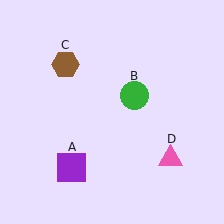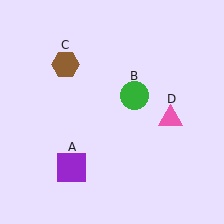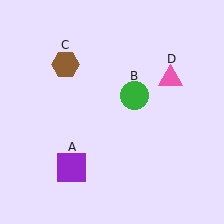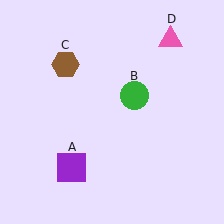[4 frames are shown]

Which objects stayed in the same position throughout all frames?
Purple square (object A) and green circle (object B) and brown hexagon (object C) remained stationary.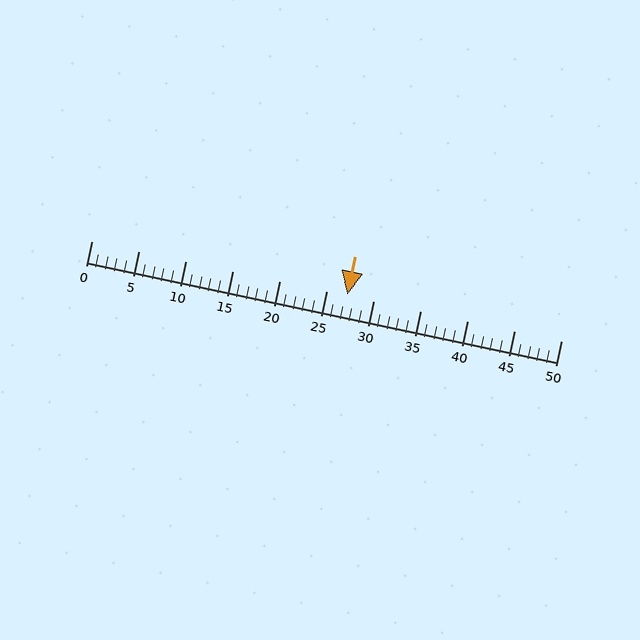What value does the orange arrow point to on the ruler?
The orange arrow points to approximately 27.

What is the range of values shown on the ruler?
The ruler shows values from 0 to 50.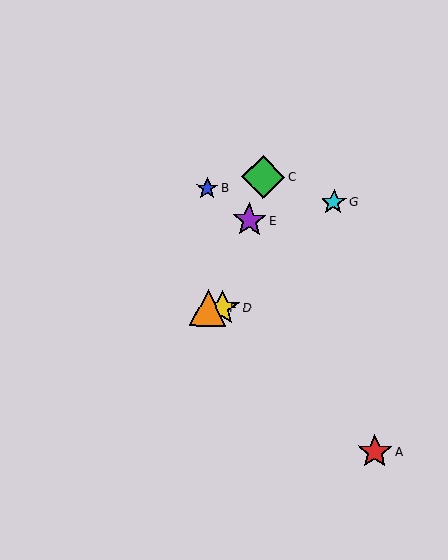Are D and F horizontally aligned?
Yes, both are at y≈308.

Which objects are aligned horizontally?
Objects D, F are aligned horizontally.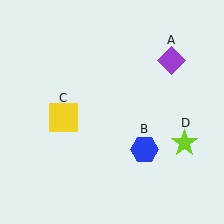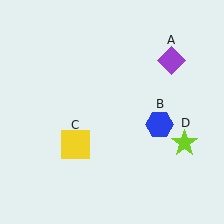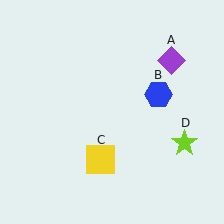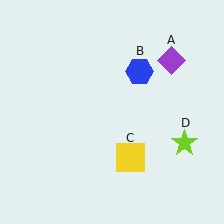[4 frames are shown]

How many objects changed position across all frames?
2 objects changed position: blue hexagon (object B), yellow square (object C).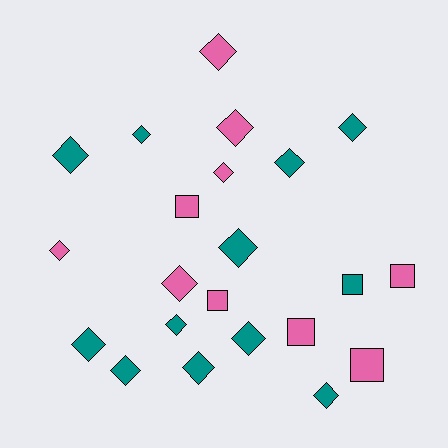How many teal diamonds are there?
There are 11 teal diamonds.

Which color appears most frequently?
Teal, with 12 objects.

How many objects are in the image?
There are 22 objects.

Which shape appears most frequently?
Diamond, with 16 objects.